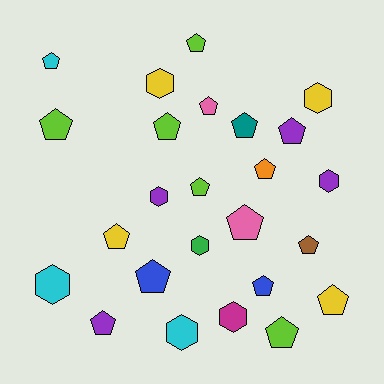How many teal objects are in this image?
There is 1 teal object.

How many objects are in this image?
There are 25 objects.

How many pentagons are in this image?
There are 17 pentagons.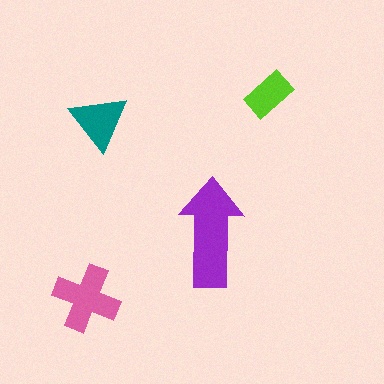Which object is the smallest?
The lime rectangle.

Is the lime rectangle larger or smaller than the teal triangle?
Smaller.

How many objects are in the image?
There are 4 objects in the image.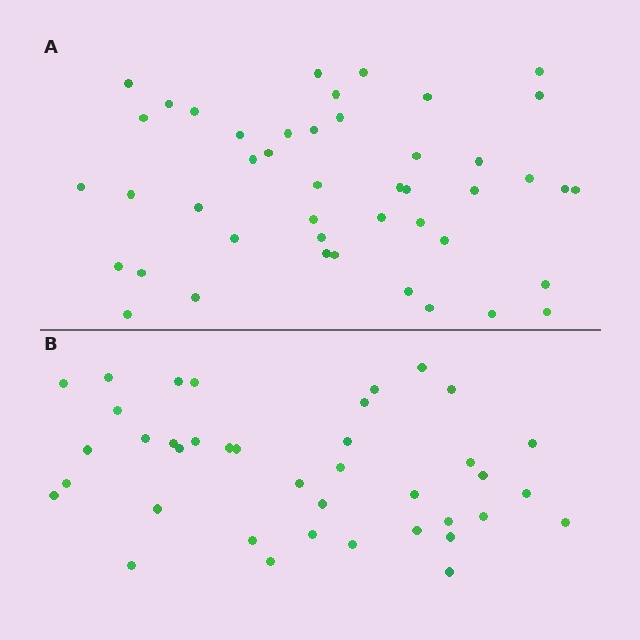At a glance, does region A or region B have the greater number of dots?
Region A (the top region) has more dots.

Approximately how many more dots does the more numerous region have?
Region A has about 6 more dots than region B.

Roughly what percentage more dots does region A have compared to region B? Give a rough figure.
About 15% more.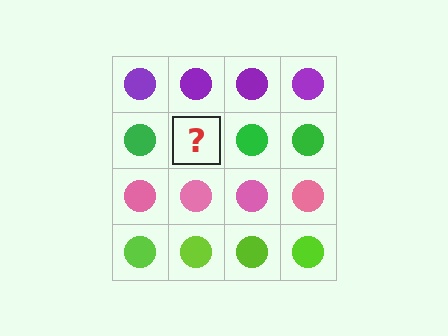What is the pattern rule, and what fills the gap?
The rule is that each row has a consistent color. The gap should be filled with a green circle.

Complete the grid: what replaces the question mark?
The question mark should be replaced with a green circle.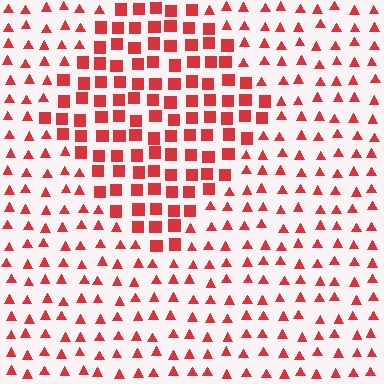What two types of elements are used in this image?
The image uses squares inside the diamond region and triangles outside it.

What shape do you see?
I see a diamond.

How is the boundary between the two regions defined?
The boundary is defined by a change in element shape: squares inside vs. triangles outside. All elements share the same color and spacing.